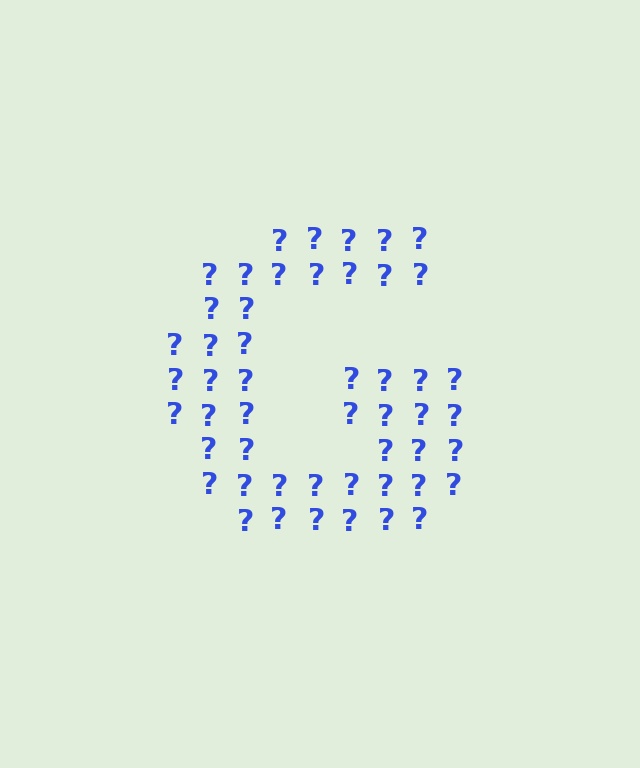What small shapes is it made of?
It is made of small question marks.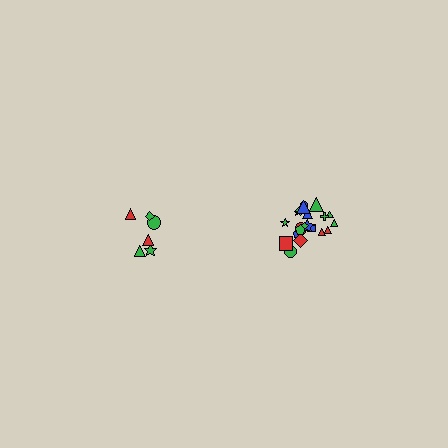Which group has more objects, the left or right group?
The right group.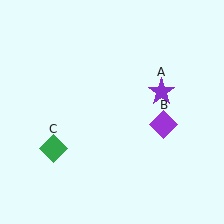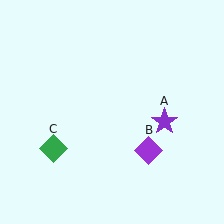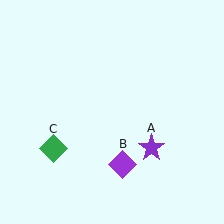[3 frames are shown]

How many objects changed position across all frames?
2 objects changed position: purple star (object A), purple diamond (object B).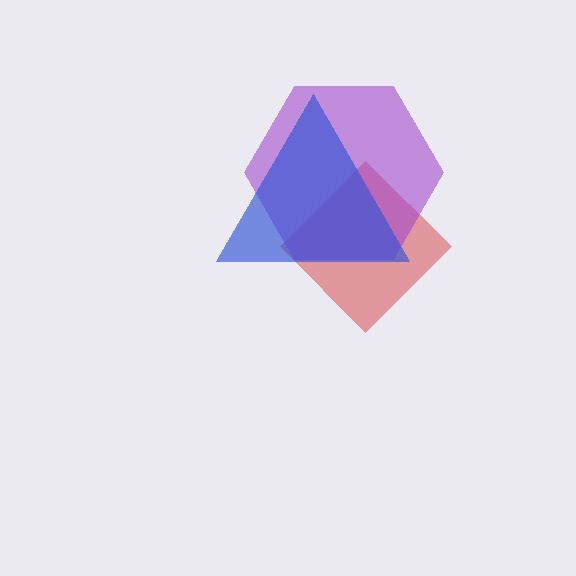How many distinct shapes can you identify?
There are 3 distinct shapes: a red diamond, a purple hexagon, a blue triangle.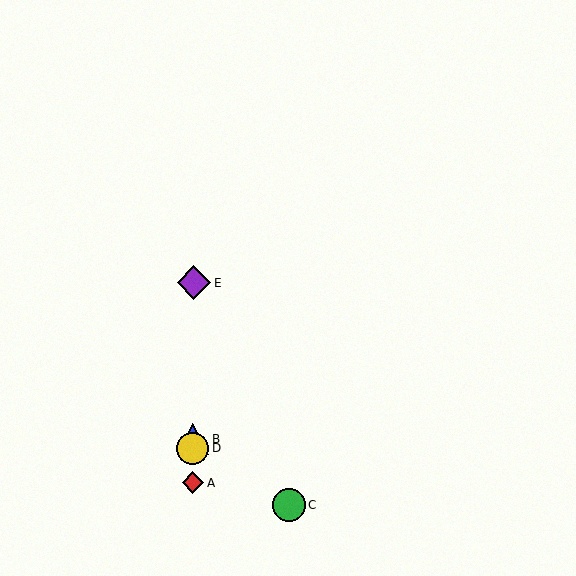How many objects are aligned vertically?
4 objects (A, B, D, E) are aligned vertically.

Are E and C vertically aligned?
No, E is at x≈194 and C is at x≈289.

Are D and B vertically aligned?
Yes, both are at x≈193.